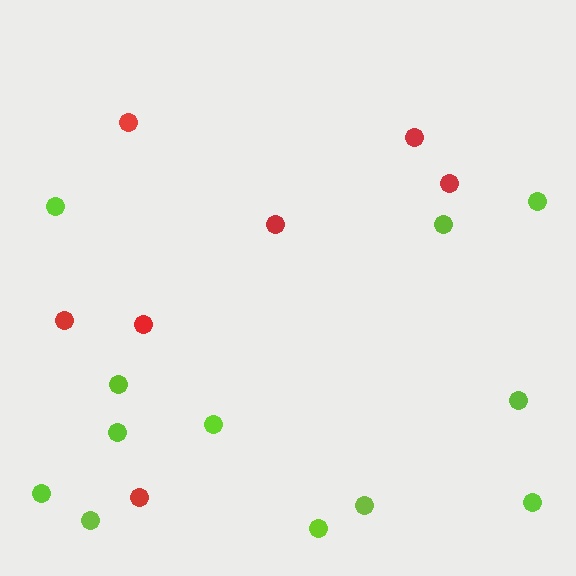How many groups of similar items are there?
There are 2 groups: one group of red circles (7) and one group of lime circles (12).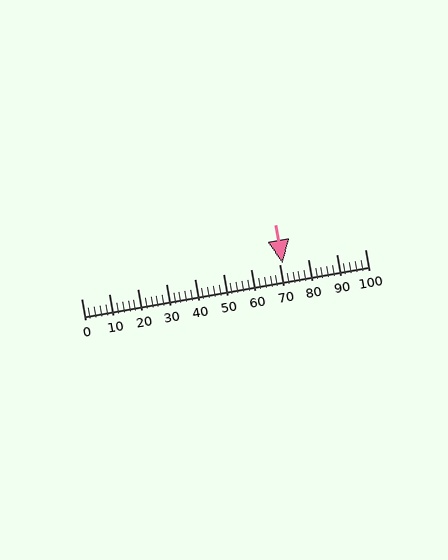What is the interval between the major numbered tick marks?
The major tick marks are spaced 10 units apart.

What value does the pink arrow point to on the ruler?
The pink arrow points to approximately 71.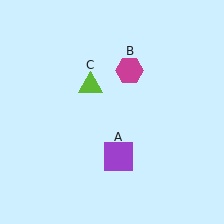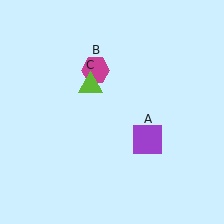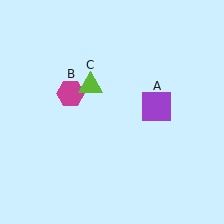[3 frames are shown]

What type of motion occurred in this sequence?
The purple square (object A), magenta hexagon (object B) rotated counterclockwise around the center of the scene.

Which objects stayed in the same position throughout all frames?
Lime triangle (object C) remained stationary.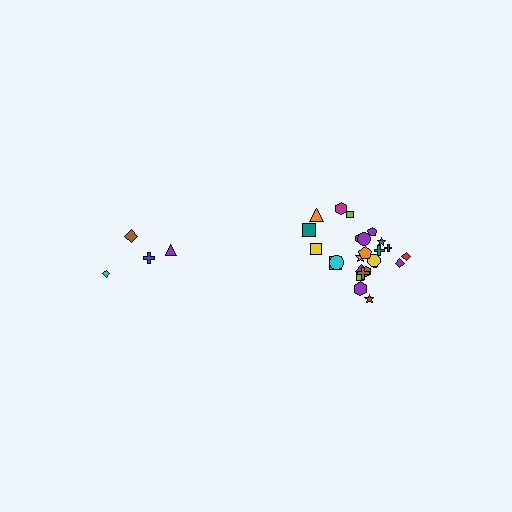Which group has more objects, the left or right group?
The right group.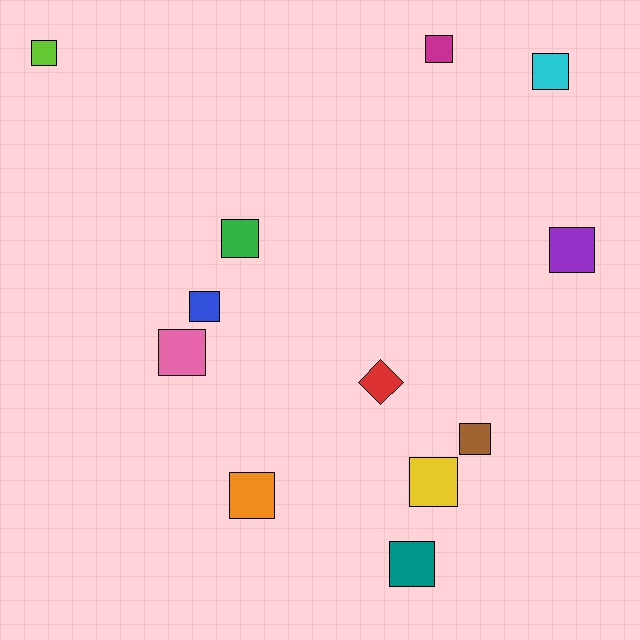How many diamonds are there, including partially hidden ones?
There is 1 diamond.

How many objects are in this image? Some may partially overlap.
There are 12 objects.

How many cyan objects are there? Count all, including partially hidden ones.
There is 1 cyan object.